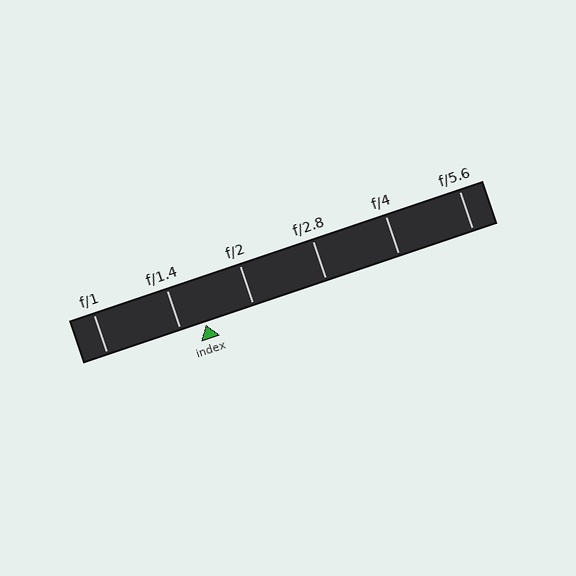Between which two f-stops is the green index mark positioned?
The index mark is between f/1.4 and f/2.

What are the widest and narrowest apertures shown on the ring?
The widest aperture shown is f/1 and the narrowest is f/5.6.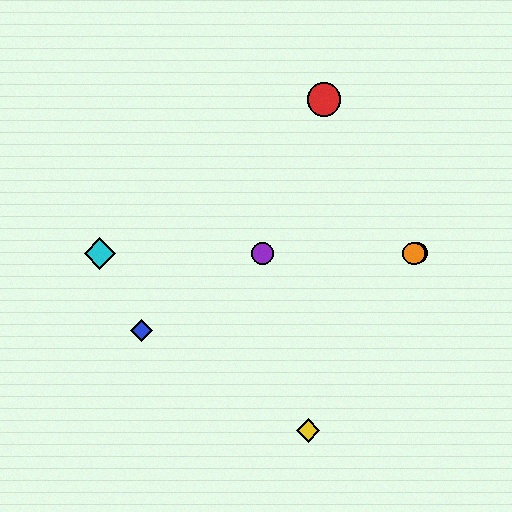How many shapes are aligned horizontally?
4 shapes (the green circle, the purple circle, the orange circle, the cyan diamond) are aligned horizontally.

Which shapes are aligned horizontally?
The green circle, the purple circle, the orange circle, the cyan diamond are aligned horizontally.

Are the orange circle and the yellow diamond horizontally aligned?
No, the orange circle is at y≈253 and the yellow diamond is at y≈431.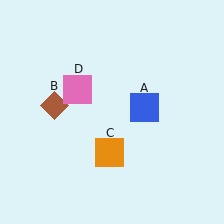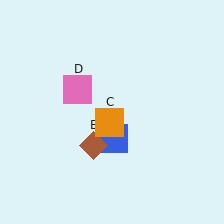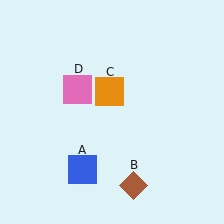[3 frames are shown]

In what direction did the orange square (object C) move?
The orange square (object C) moved up.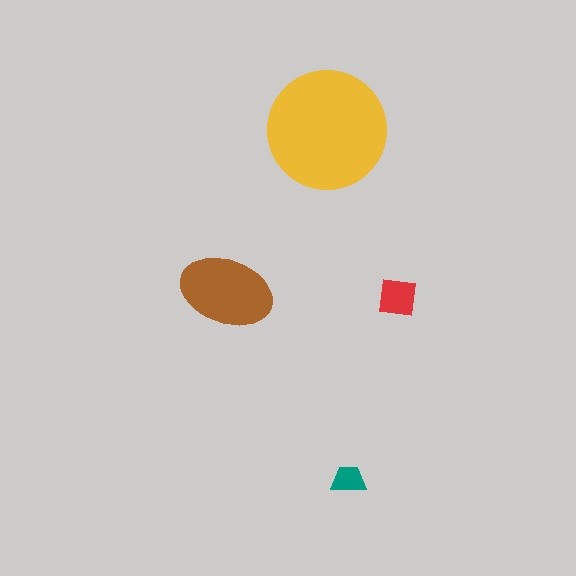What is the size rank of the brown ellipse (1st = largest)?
2nd.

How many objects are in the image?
There are 4 objects in the image.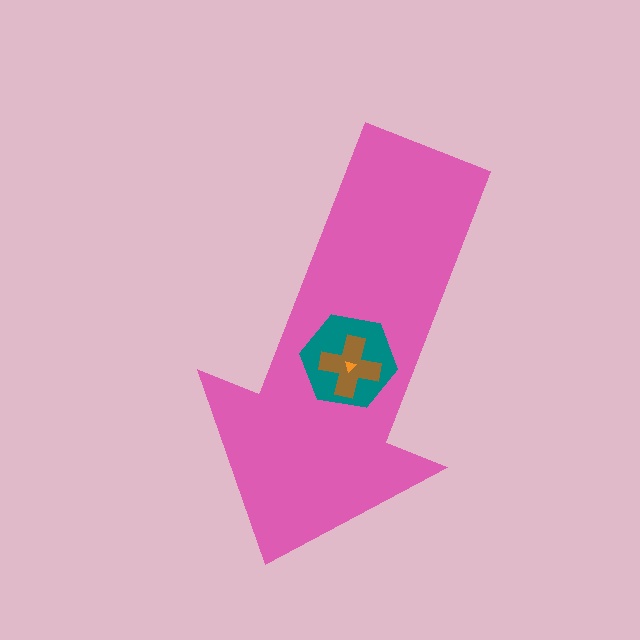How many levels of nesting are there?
4.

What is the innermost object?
The orange triangle.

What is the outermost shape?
The pink arrow.